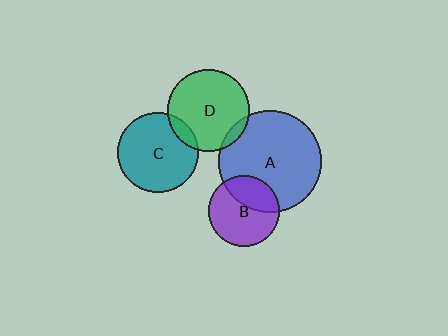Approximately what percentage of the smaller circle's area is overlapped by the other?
Approximately 35%.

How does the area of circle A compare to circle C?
Approximately 1.6 times.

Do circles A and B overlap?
Yes.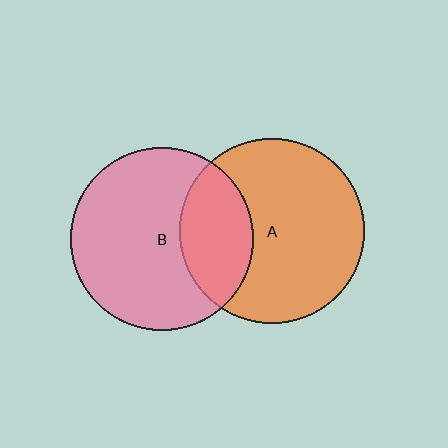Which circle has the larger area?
Circle A (orange).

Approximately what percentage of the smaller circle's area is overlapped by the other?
Approximately 30%.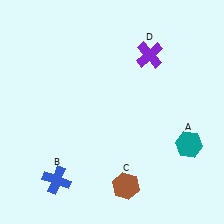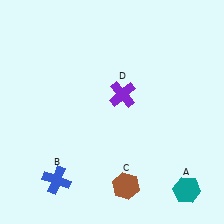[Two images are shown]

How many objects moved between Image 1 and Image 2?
2 objects moved between the two images.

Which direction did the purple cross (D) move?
The purple cross (D) moved down.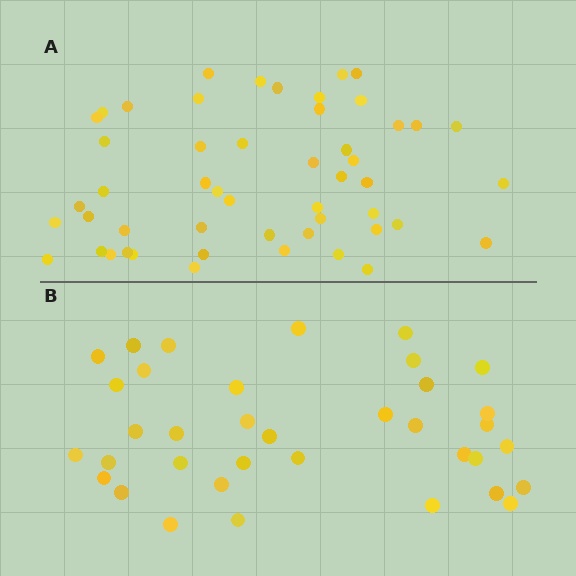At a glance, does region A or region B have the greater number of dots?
Region A (the top region) has more dots.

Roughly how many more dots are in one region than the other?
Region A has approximately 15 more dots than region B.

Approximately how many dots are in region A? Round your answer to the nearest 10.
About 50 dots. (The exact count is 51, which rounds to 50.)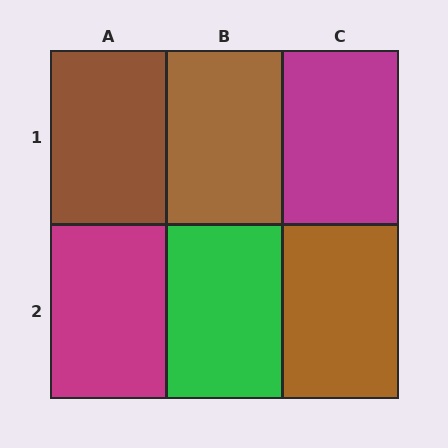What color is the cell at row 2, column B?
Green.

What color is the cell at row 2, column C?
Brown.